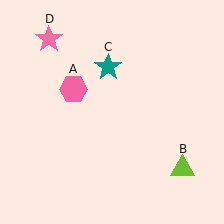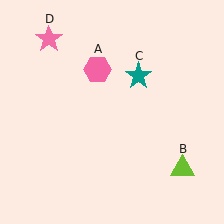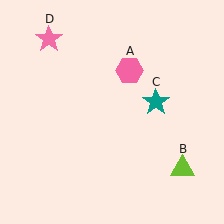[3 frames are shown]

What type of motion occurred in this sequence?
The pink hexagon (object A), teal star (object C) rotated clockwise around the center of the scene.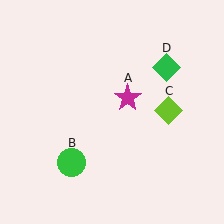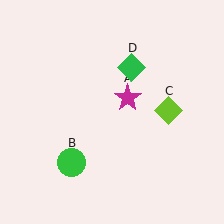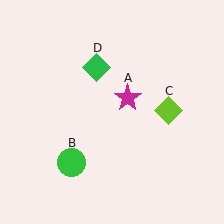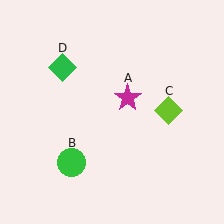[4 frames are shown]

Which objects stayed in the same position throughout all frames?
Magenta star (object A) and green circle (object B) and lime diamond (object C) remained stationary.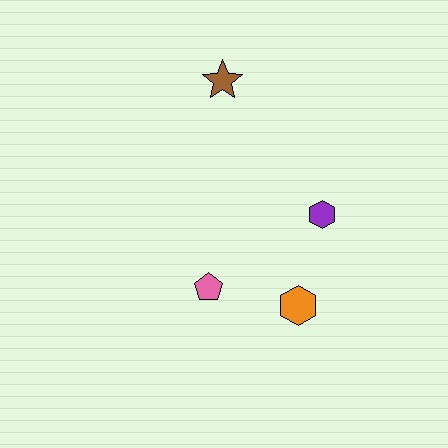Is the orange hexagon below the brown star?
Yes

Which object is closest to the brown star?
The purple hexagon is closest to the brown star.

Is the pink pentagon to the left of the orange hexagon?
Yes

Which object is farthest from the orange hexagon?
The brown star is farthest from the orange hexagon.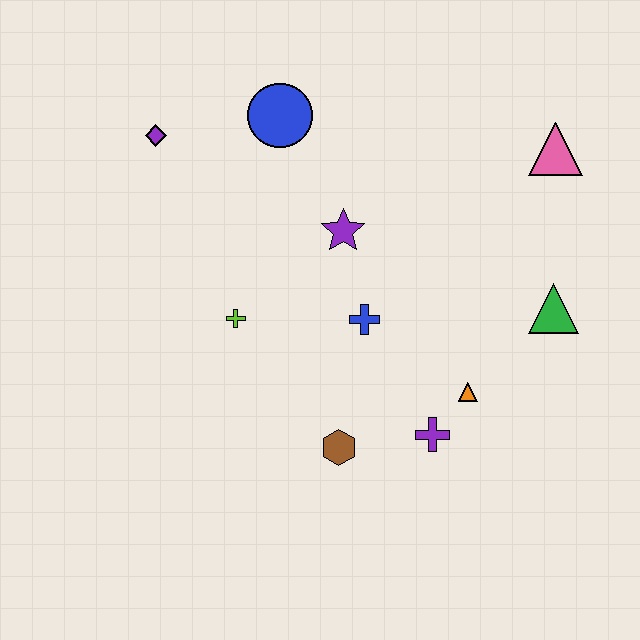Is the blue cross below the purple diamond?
Yes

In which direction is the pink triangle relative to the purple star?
The pink triangle is to the right of the purple star.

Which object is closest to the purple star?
The blue cross is closest to the purple star.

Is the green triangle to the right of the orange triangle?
Yes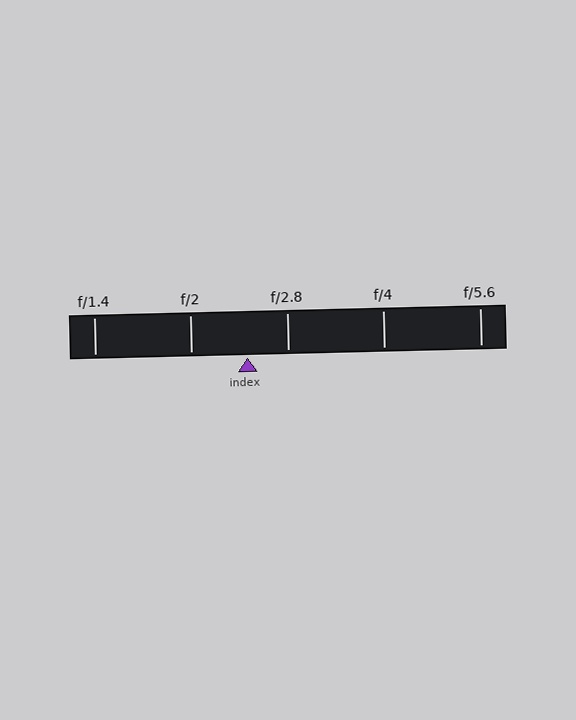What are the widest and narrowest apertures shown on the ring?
The widest aperture shown is f/1.4 and the narrowest is f/5.6.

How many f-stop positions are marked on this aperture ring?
There are 5 f-stop positions marked.